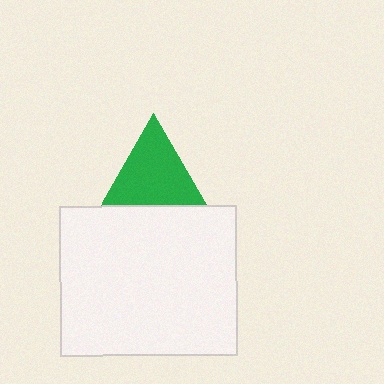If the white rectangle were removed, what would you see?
You would see the complete green triangle.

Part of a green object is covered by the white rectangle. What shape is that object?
It is a triangle.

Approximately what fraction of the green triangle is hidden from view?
Roughly 41% of the green triangle is hidden behind the white rectangle.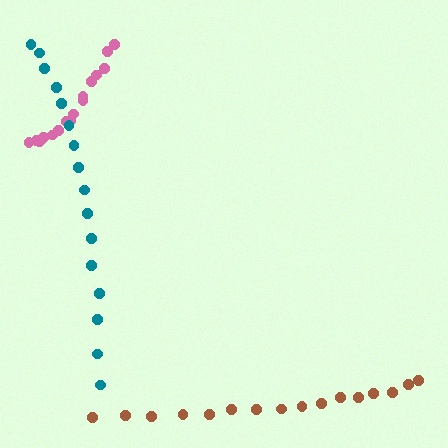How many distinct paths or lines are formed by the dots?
There are 3 distinct paths.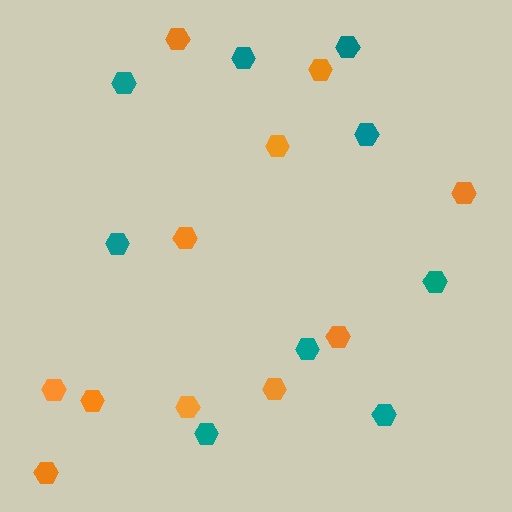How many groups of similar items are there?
There are 2 groups: one group of orange hexagons (11) and one group of teal hexagons (9).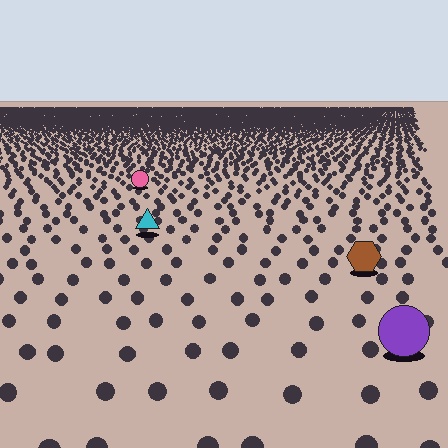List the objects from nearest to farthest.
From nearest to farthest: the purple circle, the brown hexagon, the cyan triangle, the pink circle.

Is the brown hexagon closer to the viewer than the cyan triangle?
Yes. The brown hexagon is closer — you can tell from the texture gradient: the ground texture is coarser near it.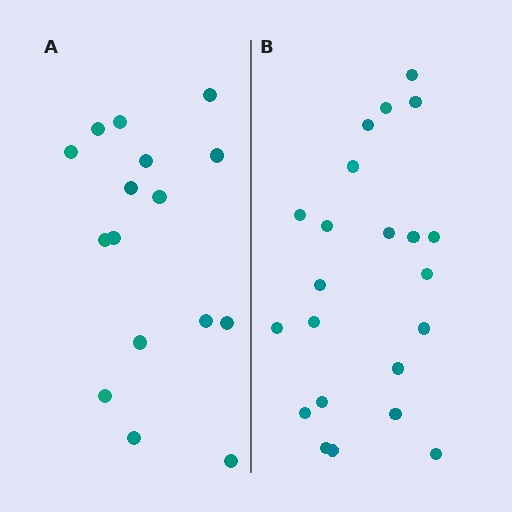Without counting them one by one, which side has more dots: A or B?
Region B (the right region) has more dots.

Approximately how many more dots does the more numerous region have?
Region B has about 6 more dots than region A.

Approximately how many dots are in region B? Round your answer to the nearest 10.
About 20 dots. (The exact count is 22, which rounds to 20.)